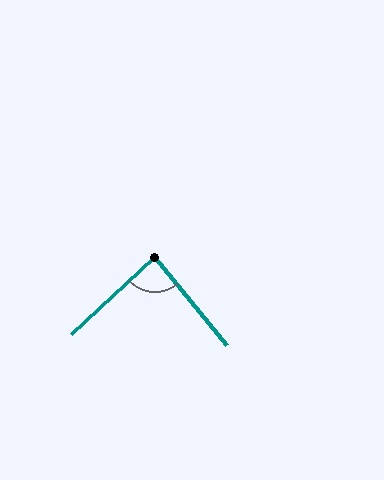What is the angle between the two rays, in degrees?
Approximately 86 degrees.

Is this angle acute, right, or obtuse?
It is approximately a right angle.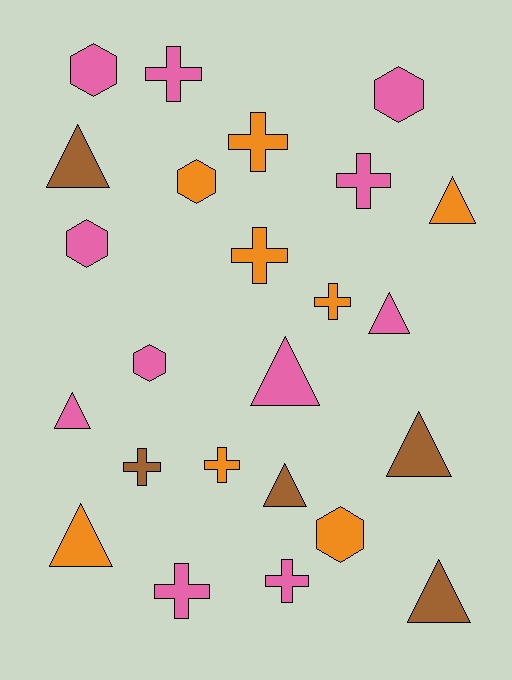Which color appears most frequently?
Pink, with 11 objects.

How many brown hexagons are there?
There are no brown hexagons.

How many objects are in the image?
There are 24 objects.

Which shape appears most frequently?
Triangle, with 9 objects.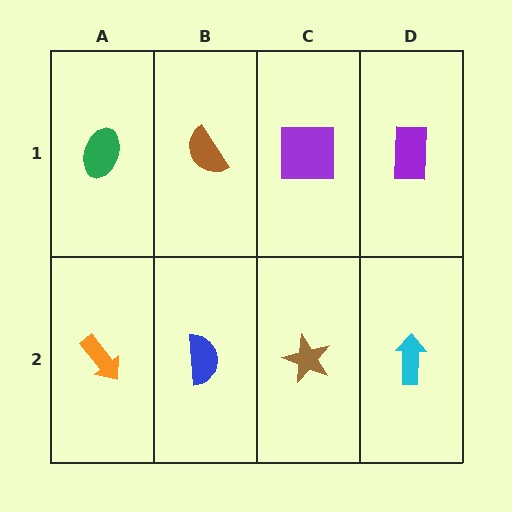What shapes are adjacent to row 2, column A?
A green ellipse (row 1, column A), a blue semicircle (row 2, column B).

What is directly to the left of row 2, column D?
A brown star.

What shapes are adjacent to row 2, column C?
A purple square (row 1, column C), a blue semicircle (row 2, column B), a cyan arrow (row 2, column D).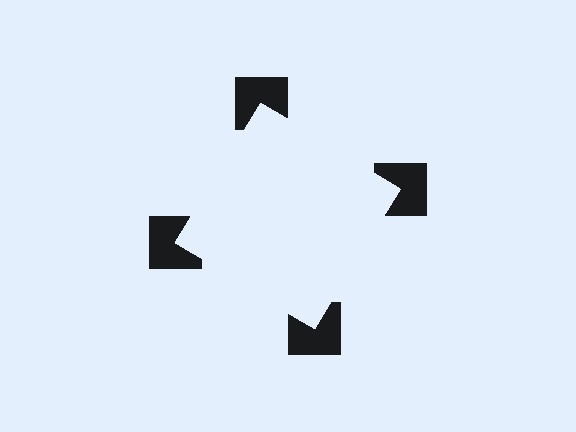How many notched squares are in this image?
There are 4 — one at each vertex of the illusory square.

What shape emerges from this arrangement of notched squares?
An illusory square — its edges are inferred from the aligned wedge cuts in the notched squares, not physically drawn.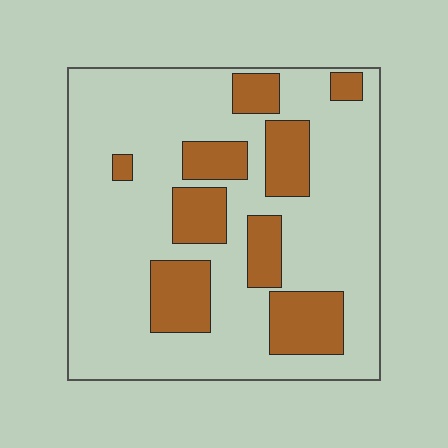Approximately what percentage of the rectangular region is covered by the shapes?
Approximately 25%.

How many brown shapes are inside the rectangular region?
9.